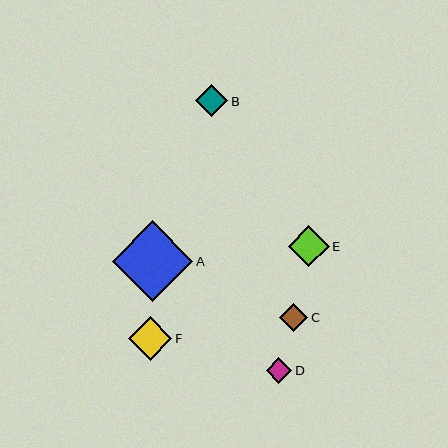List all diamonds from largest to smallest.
From largest to smallest: A, F, E, B, C, D.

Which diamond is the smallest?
Diamond D is the smallest with a size of approximately 26 pixels.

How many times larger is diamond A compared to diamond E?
Diamond A is approximately 2.0 times the size of diamond E.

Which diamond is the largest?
Diamond A is the largest with a size of approximately 81 pixels.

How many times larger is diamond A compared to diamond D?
Diamond A is approximately 3.1 times the size of diamond D.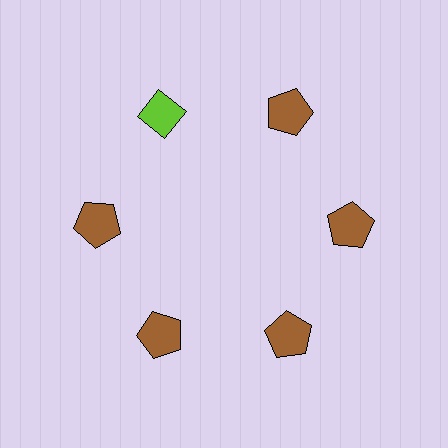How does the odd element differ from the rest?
It differs in both color (lime instead of brown) and shape (diamond instead of pentagon).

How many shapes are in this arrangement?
There are 6 shapes arranged in a ring pattern.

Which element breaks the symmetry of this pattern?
The lime diamond at roughly the 11 o'clock position breaks the symmetry. All other shapes are brown pentagons.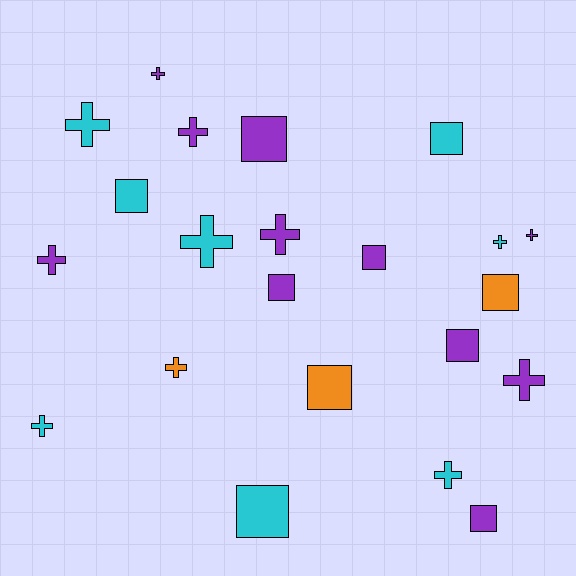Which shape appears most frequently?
Cross, with 12 objects.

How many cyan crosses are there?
There are 5 cyan crosses.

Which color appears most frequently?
Purple, with 11 objects.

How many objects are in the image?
There are 22 objects.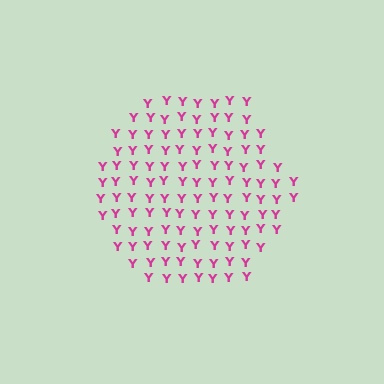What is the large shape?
The large shape is a hexagon.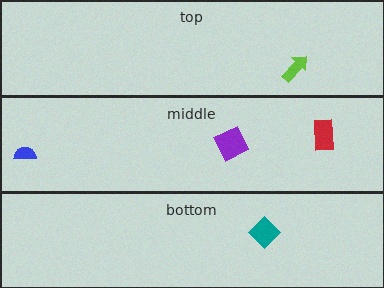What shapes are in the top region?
The lime arrow.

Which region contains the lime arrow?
The top region.